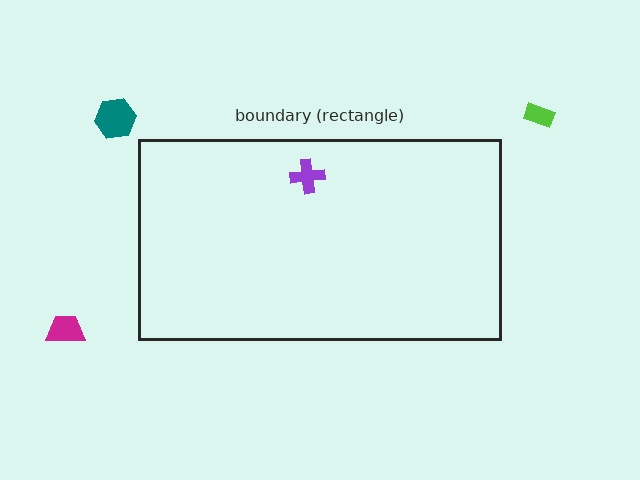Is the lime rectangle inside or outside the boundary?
Outside.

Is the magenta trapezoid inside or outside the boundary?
Outside.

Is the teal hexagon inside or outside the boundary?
Outside.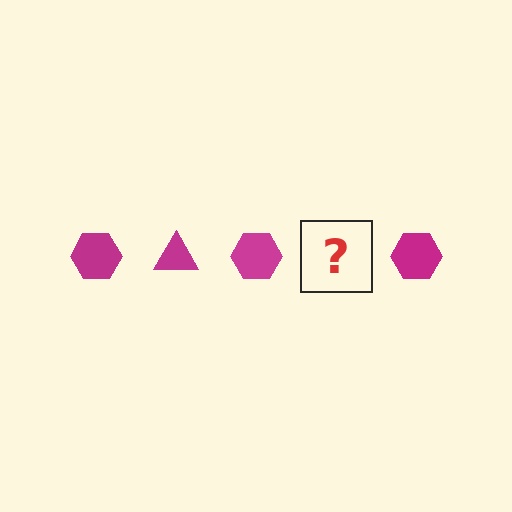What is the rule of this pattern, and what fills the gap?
The rule is that the pattern cycles through hexagon, triangle shapes in magenta. The gap should be filled with a magenta triangle.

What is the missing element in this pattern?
The missing element is a magenta triangle.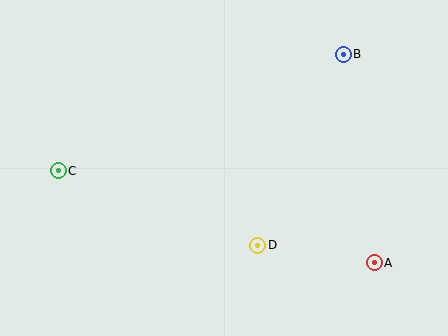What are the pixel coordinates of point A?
Point A is at (374, 263).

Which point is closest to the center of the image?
Point D at (258, 245) is closest to the center.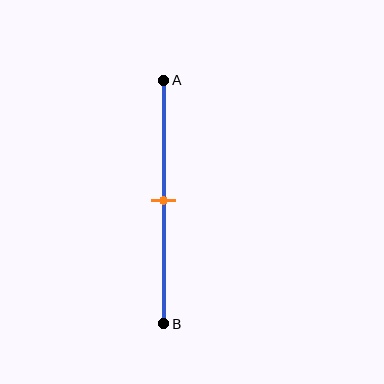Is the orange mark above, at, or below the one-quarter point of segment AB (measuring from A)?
The orange mark is below the one-quarter point of segment AB.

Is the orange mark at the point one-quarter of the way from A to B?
No, the mark is at about 50% from A, not at the 25% one-quarter point.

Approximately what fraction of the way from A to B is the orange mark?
The orange mark is approximately 50% of the way from A to B.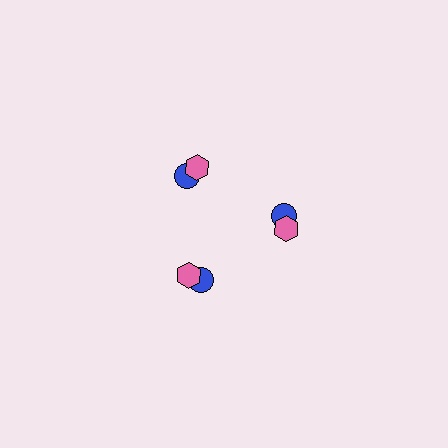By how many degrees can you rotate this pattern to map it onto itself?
The pattern maps onto itself every 120 degrees of rotation.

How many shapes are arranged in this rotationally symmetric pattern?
There are 6 shapes, arranged in 3 groups of 2.